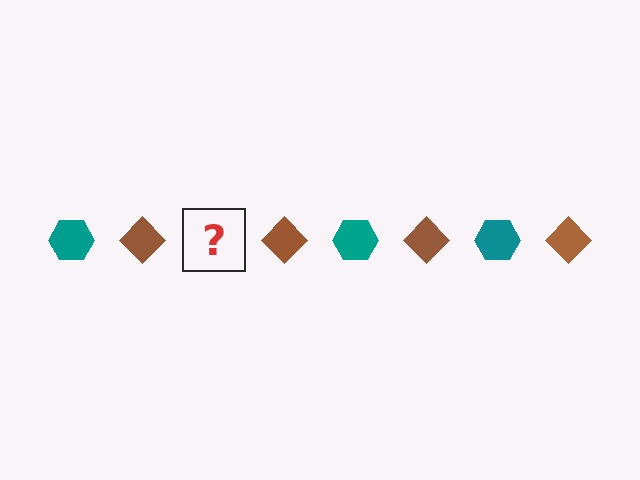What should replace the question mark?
The question mark should be replaced with a teal hexagon.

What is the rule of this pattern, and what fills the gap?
The rule is that the pattern alternates between teal hexagon and brown diamond. The gap should be filled with a teal hexagon.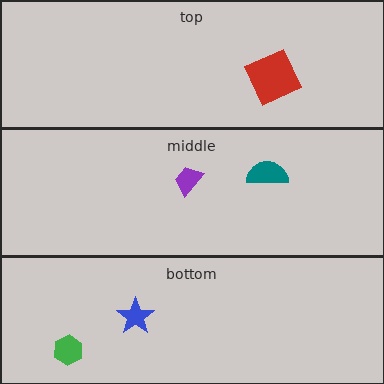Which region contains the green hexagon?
The bottom region.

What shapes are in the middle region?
The purple trapezoid, the teal semicircle.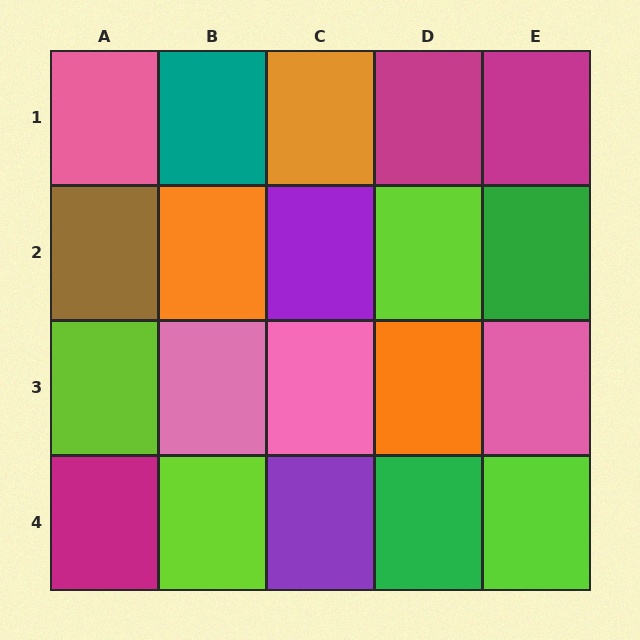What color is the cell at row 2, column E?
Green.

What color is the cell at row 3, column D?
Orange.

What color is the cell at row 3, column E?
Pink.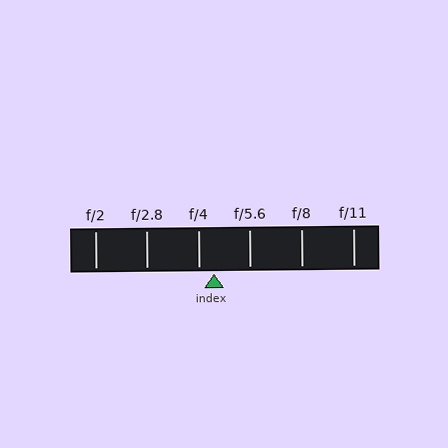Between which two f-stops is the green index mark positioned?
The index mark is between f/4 and f/5.6.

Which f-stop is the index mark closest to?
The index mark is closest to f/4.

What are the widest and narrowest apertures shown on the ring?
The widest aperture shown is f/2 and the narrowest is f/11.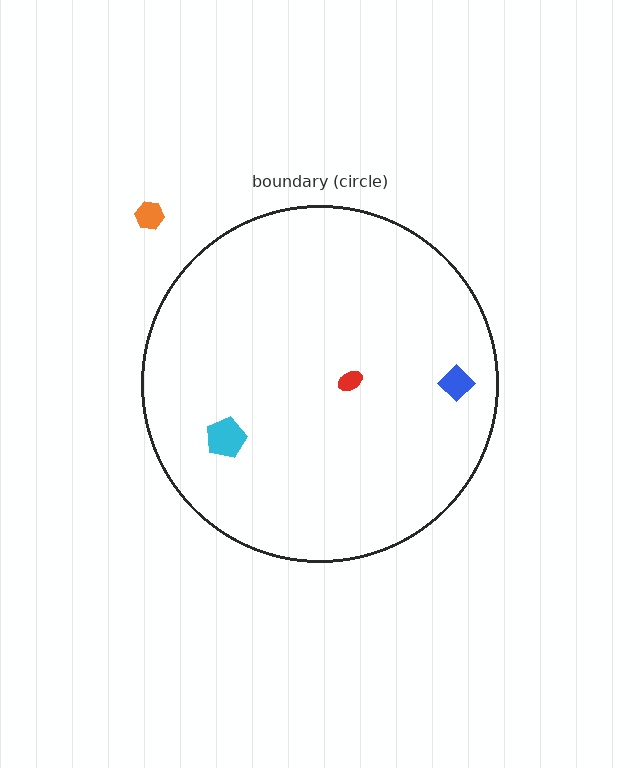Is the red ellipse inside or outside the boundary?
Inside.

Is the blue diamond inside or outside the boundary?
Inside.